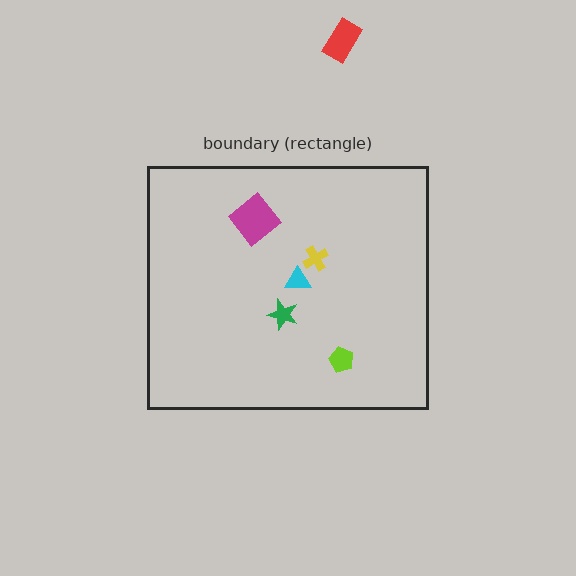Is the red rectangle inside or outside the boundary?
Outside.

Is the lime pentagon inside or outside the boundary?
Inside.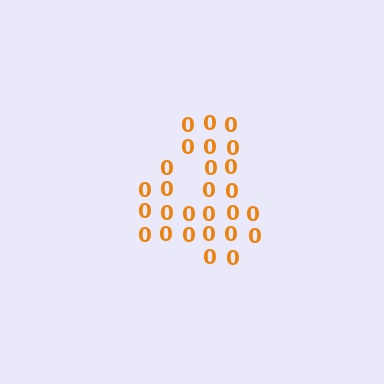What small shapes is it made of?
It is made of small digit 0's.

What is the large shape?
The large shape is the digit 4.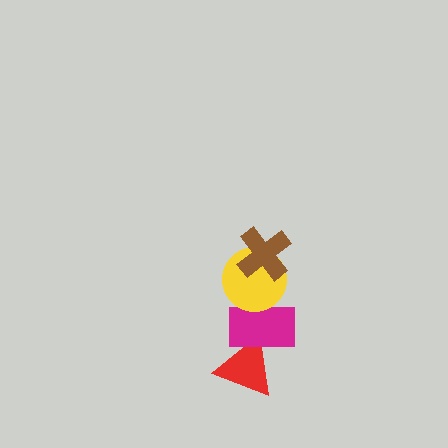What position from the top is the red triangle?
The red triangle is 4th from the top.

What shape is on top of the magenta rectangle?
The yellow circle is on top of the magenta rectangle.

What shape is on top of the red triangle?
The magenta rectangle is on top of the red triangle.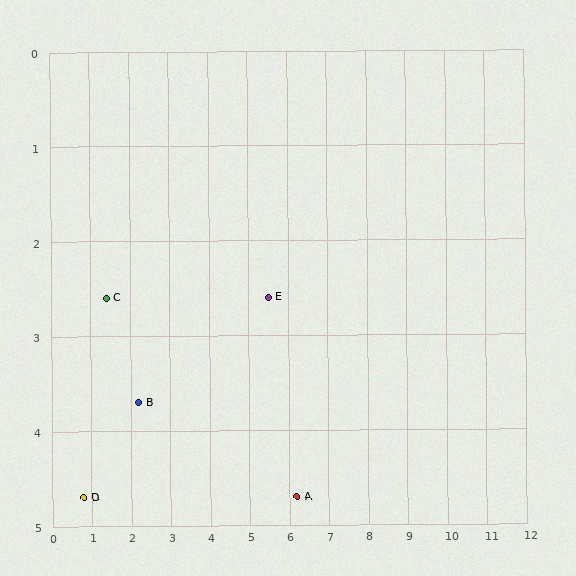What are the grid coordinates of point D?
Point D is at approximately (0.8, 4.7).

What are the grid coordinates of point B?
Point B is at approximately (2.2, 3.7).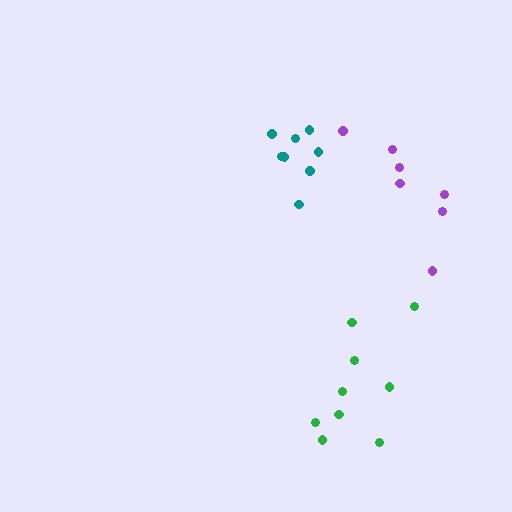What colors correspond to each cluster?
The clusters are colored: teal, purple, green.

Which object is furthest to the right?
The purple cluster is rightmost.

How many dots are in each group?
Group 1: 8 dots, Group 2: 7 dots, Group 3: 9 dots (24 total).